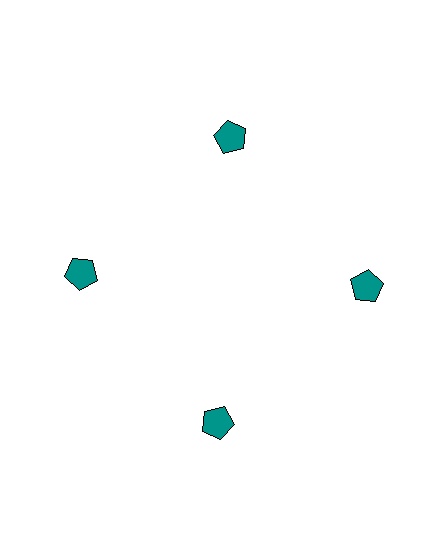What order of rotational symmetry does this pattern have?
This pattern has 4-fold rotational symmetry.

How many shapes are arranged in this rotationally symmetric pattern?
There are 4 shapes, arranged in 4 groups of 1.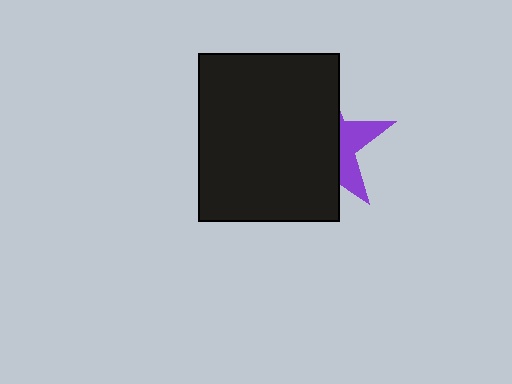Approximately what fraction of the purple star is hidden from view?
Roughly 69% of the purple star is hidden behind the black rectangle.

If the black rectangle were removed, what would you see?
You would see the complete purple star.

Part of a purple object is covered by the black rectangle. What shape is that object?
It is a star.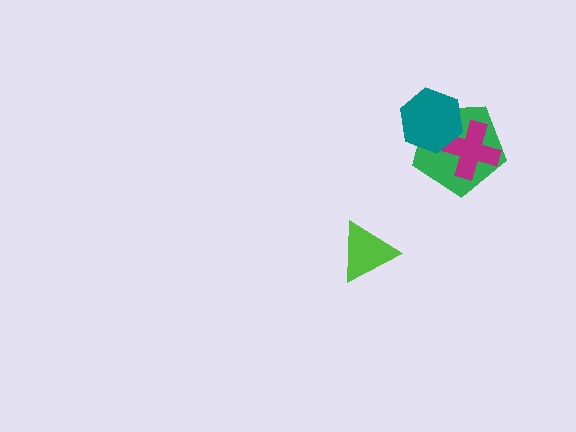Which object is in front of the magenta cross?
The teal hexagon is in front of the magenta cross.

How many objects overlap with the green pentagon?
2 objects overlap with the green pentagon.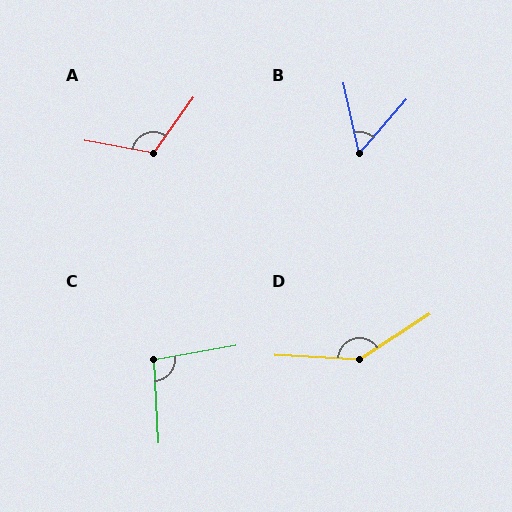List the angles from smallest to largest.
B (54°), C (97°), A (115°), D (144°).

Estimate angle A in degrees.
Approximately 115 degrees.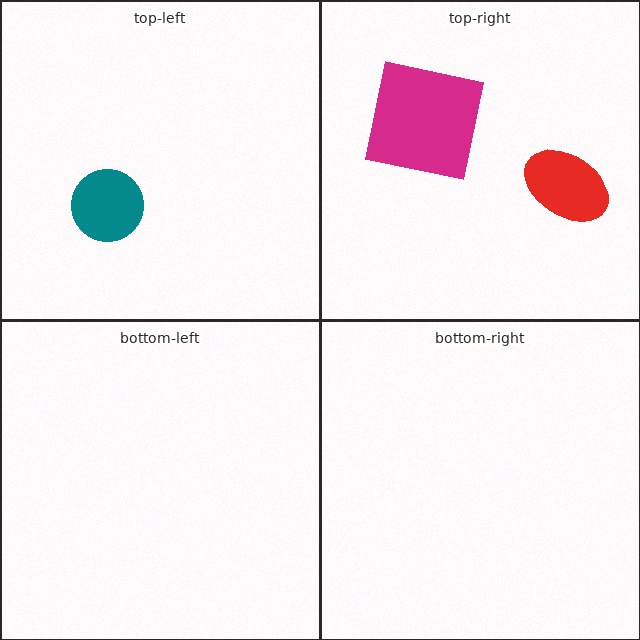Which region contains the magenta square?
The top-right region.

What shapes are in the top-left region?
The teal circle.